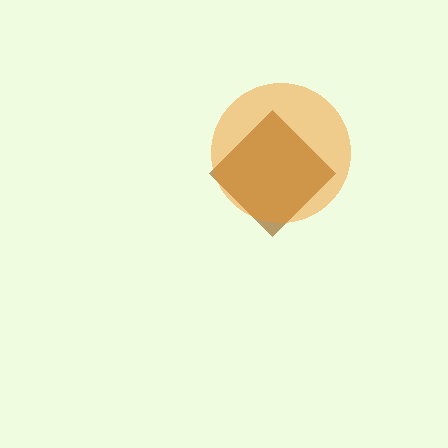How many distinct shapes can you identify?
There are 2 distinct shapes: a brown diamond, an orange circle.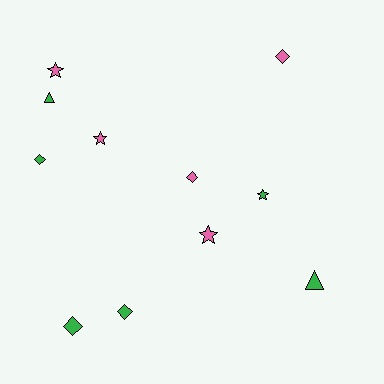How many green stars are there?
There is 1 green star.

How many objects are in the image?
There are 11 objects.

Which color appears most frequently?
Green, with 6 objects.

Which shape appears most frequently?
Diamond, with 5 objects.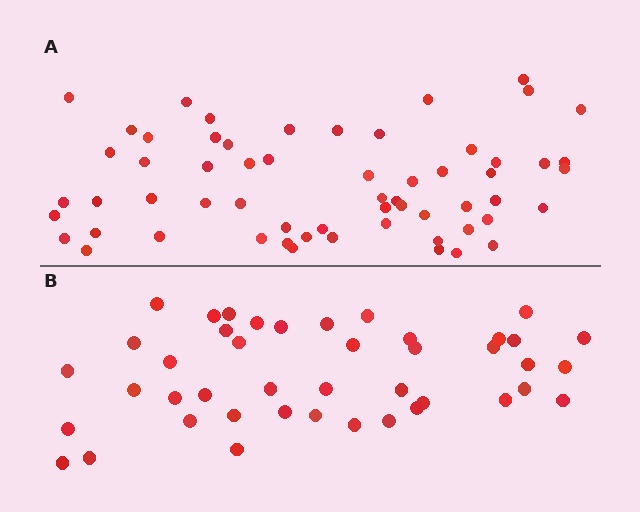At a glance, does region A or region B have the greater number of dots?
Region A (the top region) has more dots.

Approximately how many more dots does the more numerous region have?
Region A has approximately 15 more dots than region B.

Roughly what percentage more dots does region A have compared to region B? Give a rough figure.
About 40% more.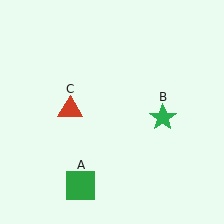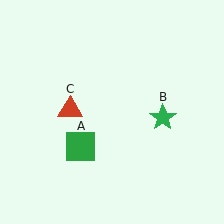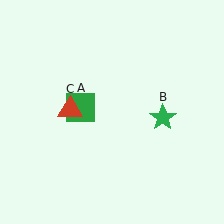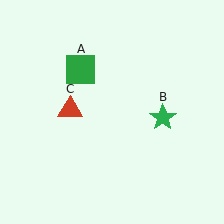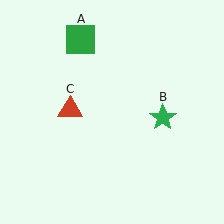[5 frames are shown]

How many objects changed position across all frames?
1 object changed position: green square (object A).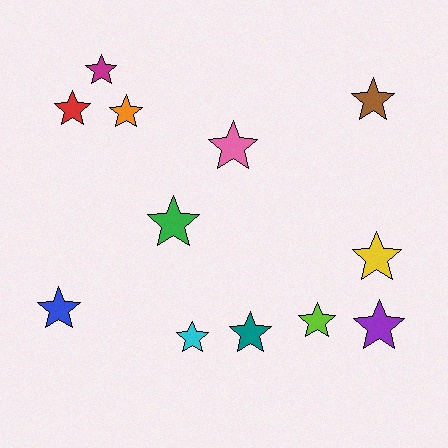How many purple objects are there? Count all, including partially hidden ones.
There is 1 purple object.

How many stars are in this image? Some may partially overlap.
There are 12 stars.